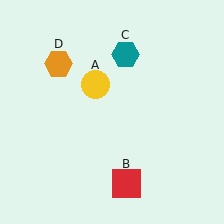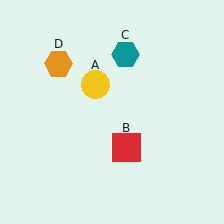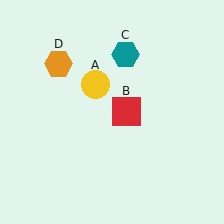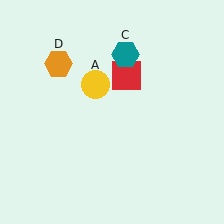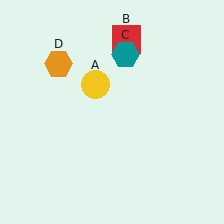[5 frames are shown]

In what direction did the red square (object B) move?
The red square (object B) moved up.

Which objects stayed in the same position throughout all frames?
Yellow circle (object A) and teal hexagon (object C) and orange hexagon (object D) remained stationary.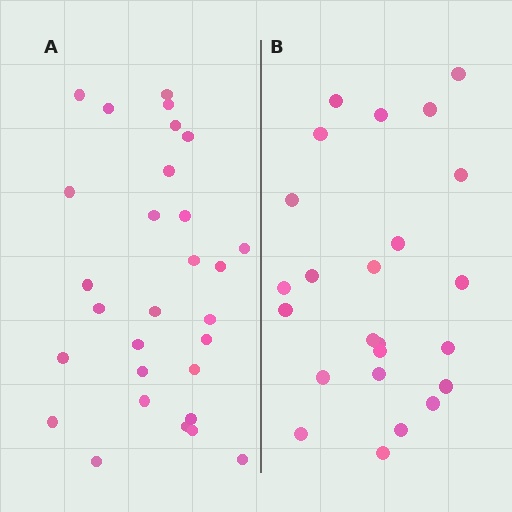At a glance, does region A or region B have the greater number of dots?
Region A (the left region) has more dots.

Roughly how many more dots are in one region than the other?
Region A has about 5 more dots than region B.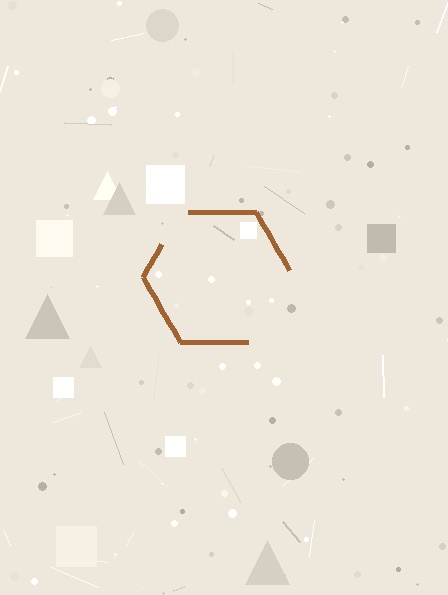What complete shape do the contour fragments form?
The contour fragments form a hexagon.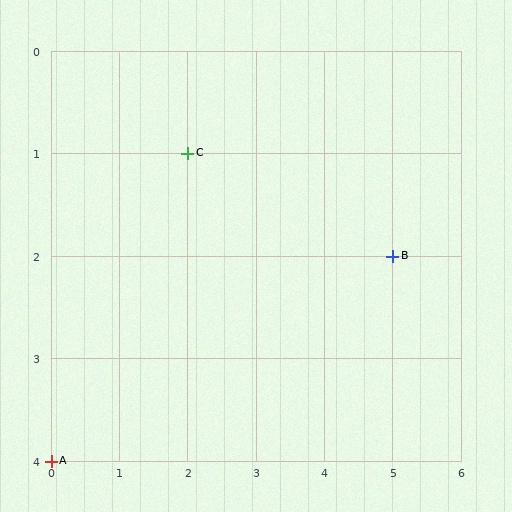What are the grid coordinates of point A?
Point A is at grid coordinates (0, 4).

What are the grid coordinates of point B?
Point B is at grid coordinates (5, 2).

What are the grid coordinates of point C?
Point C is at grid coordinates (2, 1).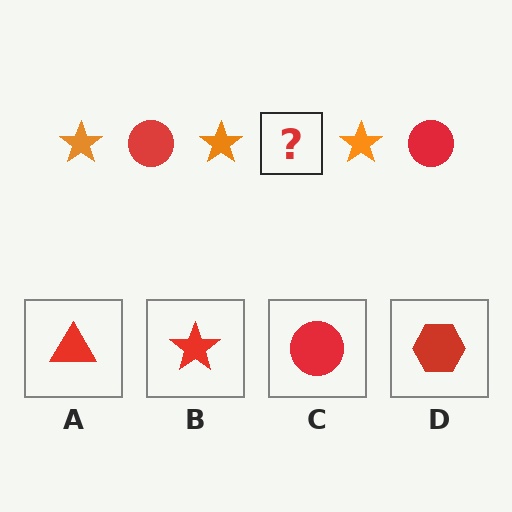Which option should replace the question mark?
Option C.